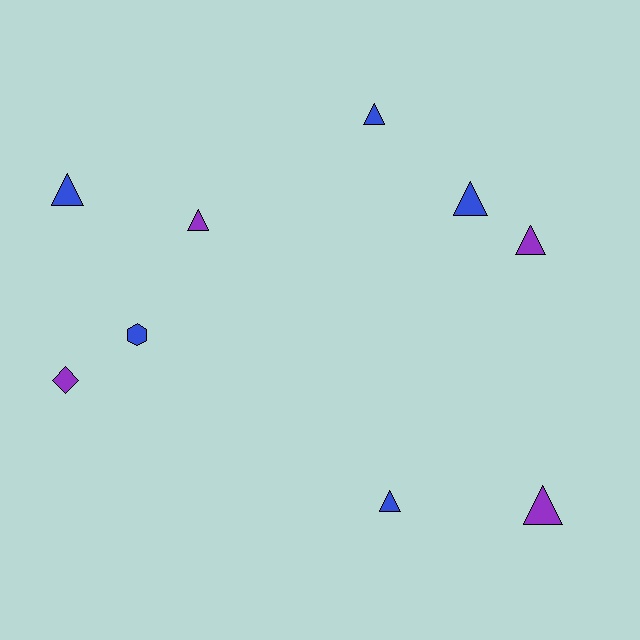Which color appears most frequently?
Blue, with 5 objects.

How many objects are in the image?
There are 9 objects.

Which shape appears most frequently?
Triangle, with 7 objects.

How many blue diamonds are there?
There are no blue diamonds.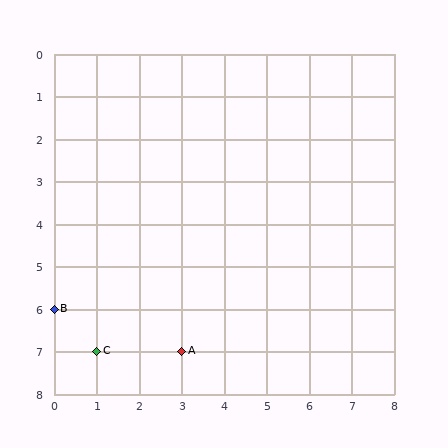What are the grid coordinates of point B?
Point B is at grid coordinates (0, 6).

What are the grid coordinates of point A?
Point A is at grid coordinates (3, 7).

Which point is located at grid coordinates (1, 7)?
Point C is at (1, 7).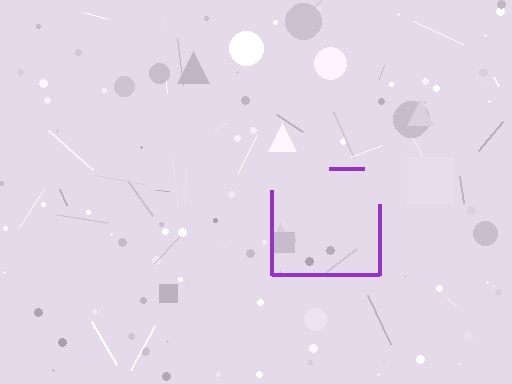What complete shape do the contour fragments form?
The contour fragments form a square.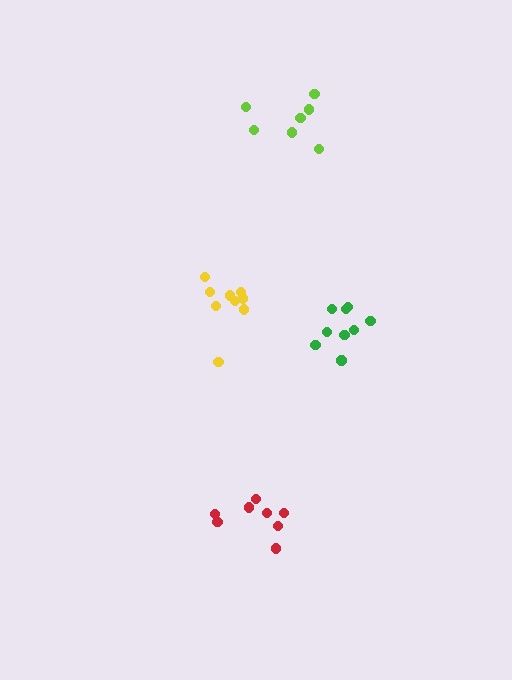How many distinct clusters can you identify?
There are 4 distinct clusters.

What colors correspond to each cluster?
The clusters are colored: red, green, lime, yellow.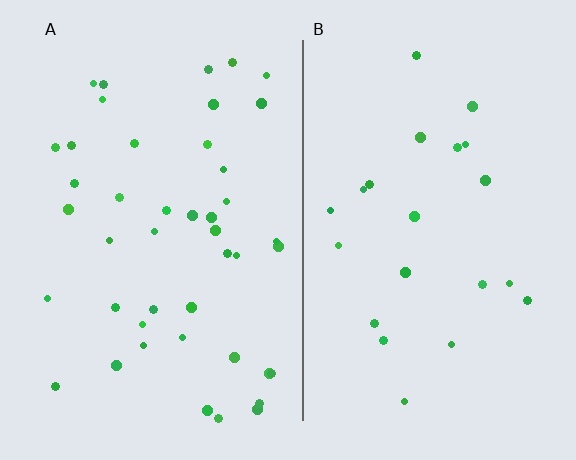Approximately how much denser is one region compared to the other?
Approximately 2.0× — region A over region B.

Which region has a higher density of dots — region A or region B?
A (the left).